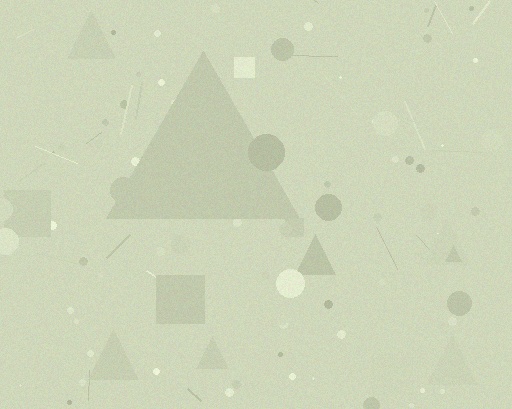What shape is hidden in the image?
A triangle is hidden in the image.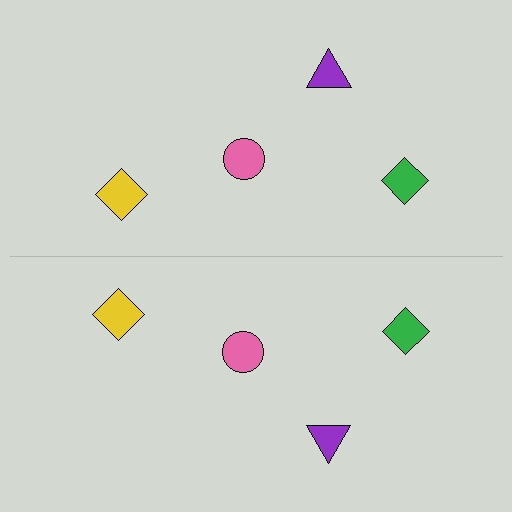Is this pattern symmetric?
Yes, this pattern has bilateral (reflection) symmetry.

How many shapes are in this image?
There are 8 shapes in this image.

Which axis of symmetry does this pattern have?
The pattern has a horizontal axis of symmetry running through the center of the image.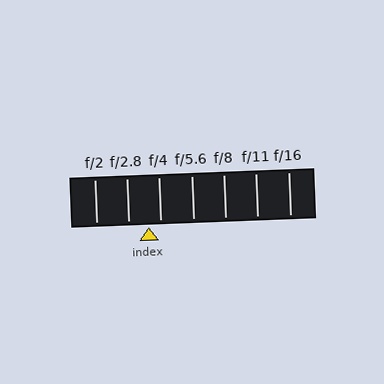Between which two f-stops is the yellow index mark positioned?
The index mark is between f/2.8 and f/4.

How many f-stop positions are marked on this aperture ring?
There are 7 f-stop positions marked.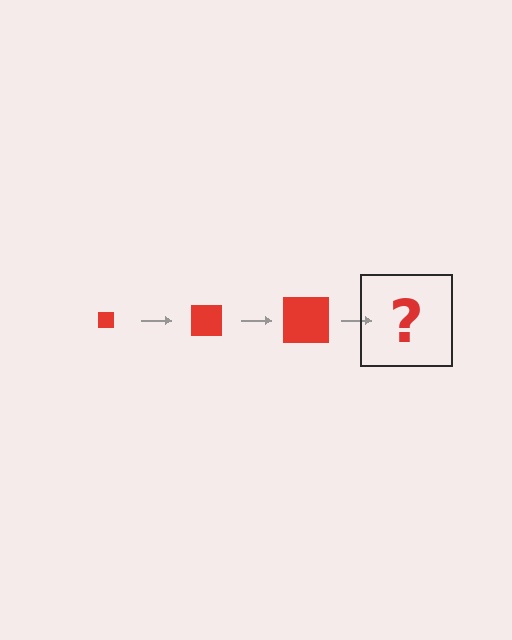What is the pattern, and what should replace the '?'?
The pattern is that the square gets progressively larger each step. The '?' should be a red square, larger than the previous one.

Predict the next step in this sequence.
The next step is a red square, larger than the previous one.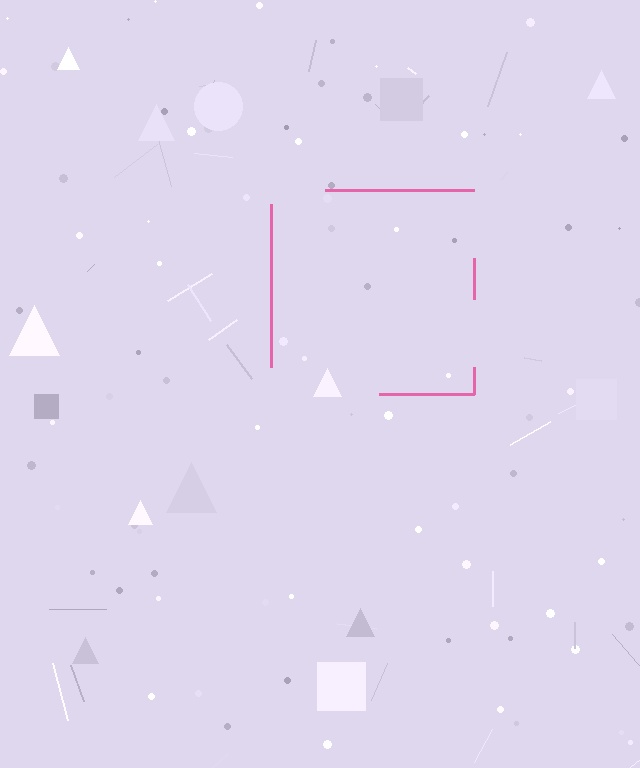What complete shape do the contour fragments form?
The contour fragments form a square.